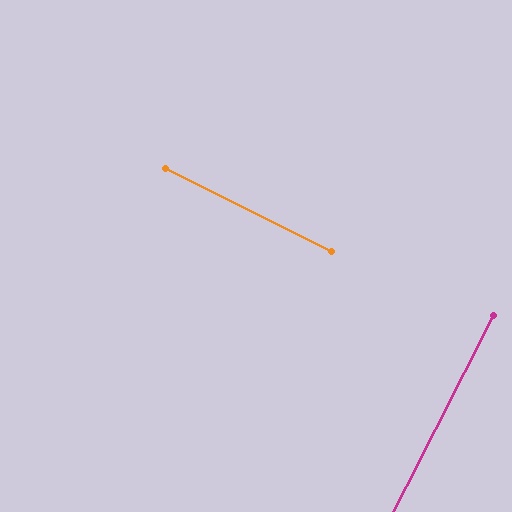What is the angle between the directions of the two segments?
Approximately 90 degrees.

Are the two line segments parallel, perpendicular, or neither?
Perpendicular — they meet at approximately 90°.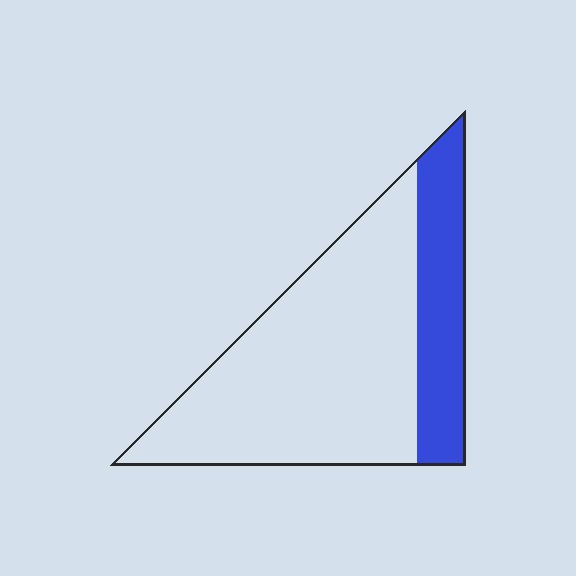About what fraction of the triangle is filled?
About one quarter (1/4).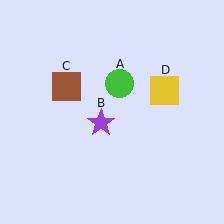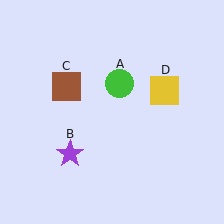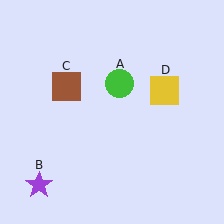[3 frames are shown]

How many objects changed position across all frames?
1 object changed position: purple star (object B).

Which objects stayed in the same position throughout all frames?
Green circle (object A) and brown square (object C) and yellow square (object D) remained stationary.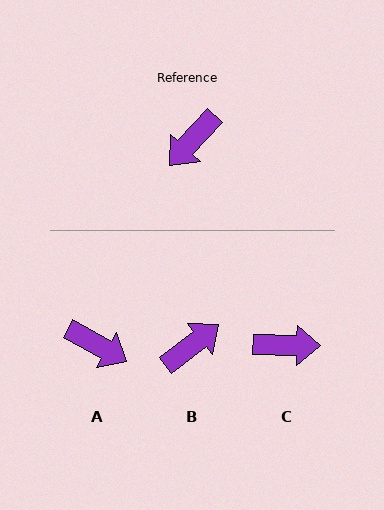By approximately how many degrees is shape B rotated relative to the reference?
Approximately 170 degrees counter-clockwise.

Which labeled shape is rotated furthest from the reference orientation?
B, about 170 degrees away.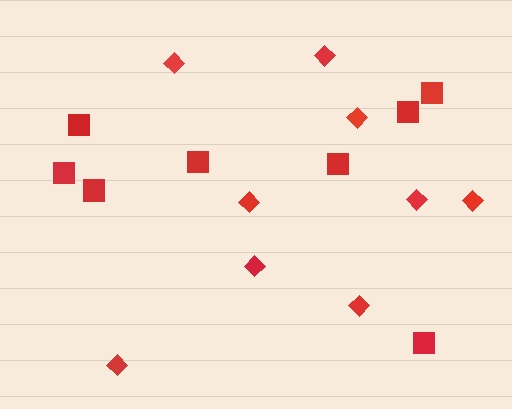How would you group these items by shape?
There are 2 groups: one group of squares (8) and one group of diamonds (9).